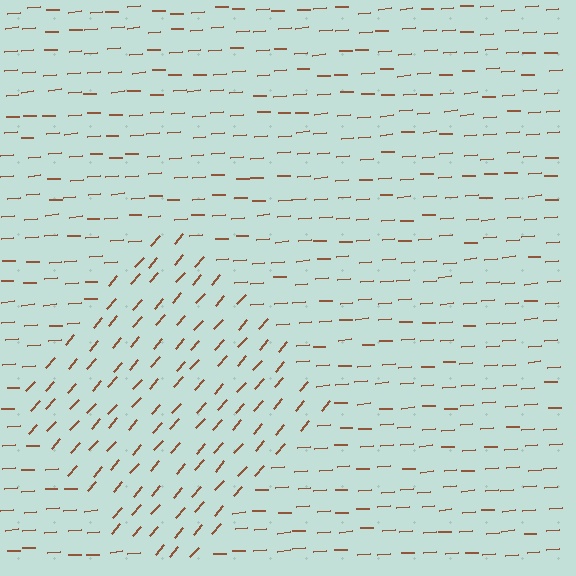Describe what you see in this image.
The image is filled with small brown line segments. A diamond region in the image has lines oriented differently from the surrounding lines, creating a visible texture boundary.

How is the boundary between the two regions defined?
The boundary is defined purely by a change in line orientation (approximately 45 degrees difference). All lines are the same color and thickness.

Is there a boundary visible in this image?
Yes, there is a texture boundary formed by a change in line orientation.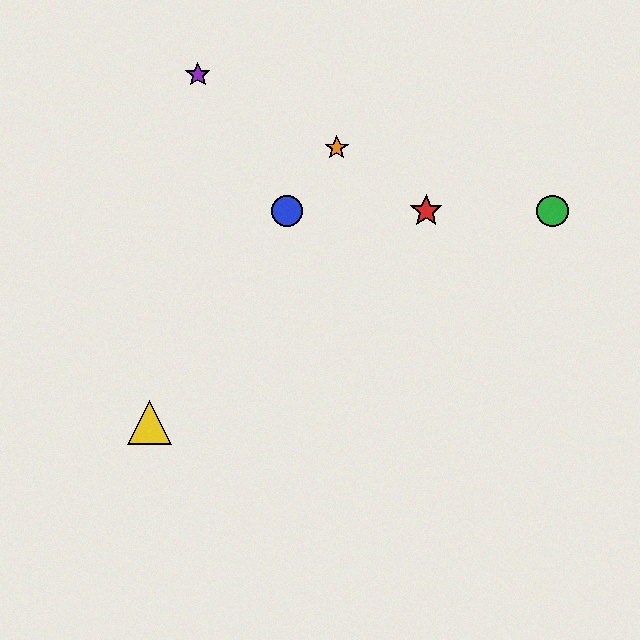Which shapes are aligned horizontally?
The red star, the blue circle, the green circle are aligned horizontally.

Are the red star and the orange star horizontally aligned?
No, the red star is at y≈211 and the orange star is at y≈148.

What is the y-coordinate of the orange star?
The orange star is at y≈148.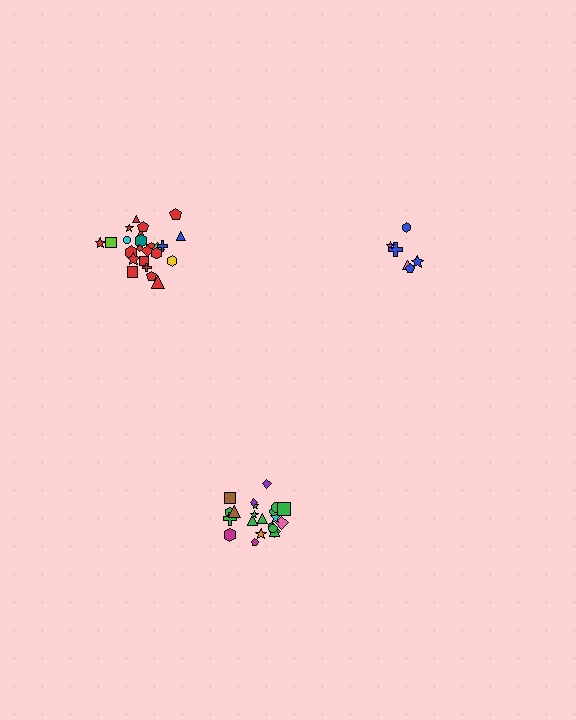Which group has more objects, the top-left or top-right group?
The top-left group.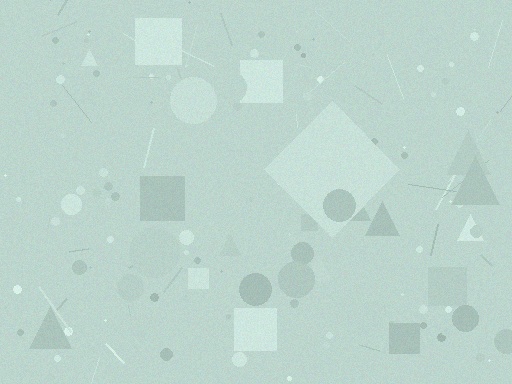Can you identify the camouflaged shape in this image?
The camouflaged shape is a diamond.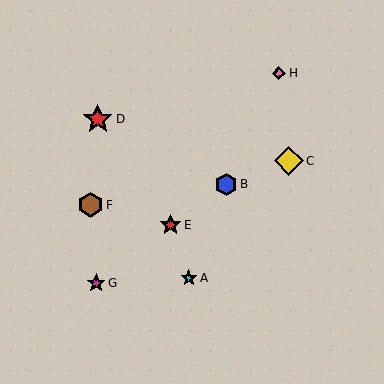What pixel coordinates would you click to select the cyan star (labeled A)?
Click at (189, 278) to select the cyan star A.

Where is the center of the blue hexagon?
The center of the blue hexagon is at (226, 184).